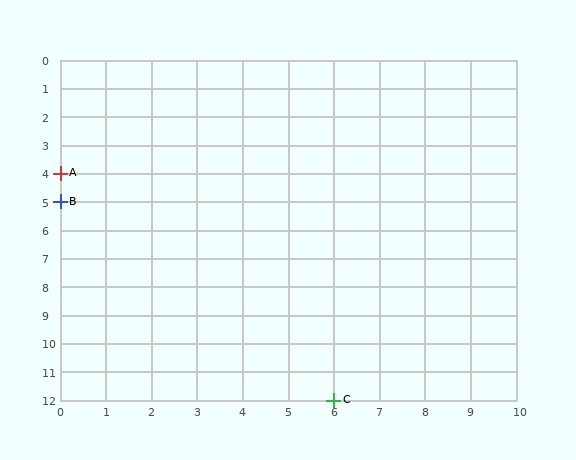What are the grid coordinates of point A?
Point A is at grid coordinates (0, 4).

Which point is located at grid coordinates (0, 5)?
Point B is at (0, 5).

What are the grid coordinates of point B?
Point B is at grid coordinates (0, 5).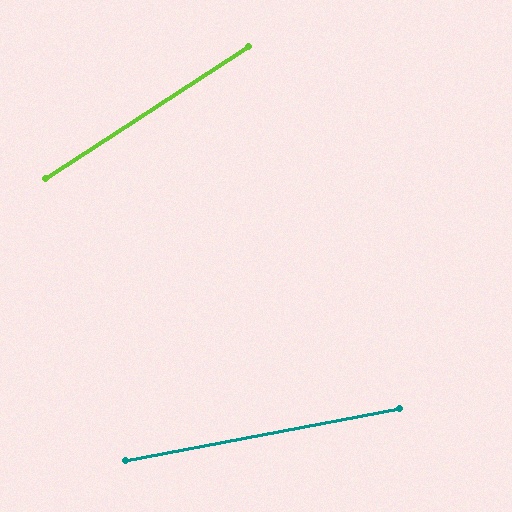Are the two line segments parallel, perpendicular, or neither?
Neither parallel nor perpendicular — they differ by about 22°.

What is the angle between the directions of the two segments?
Approximately 22 degrees.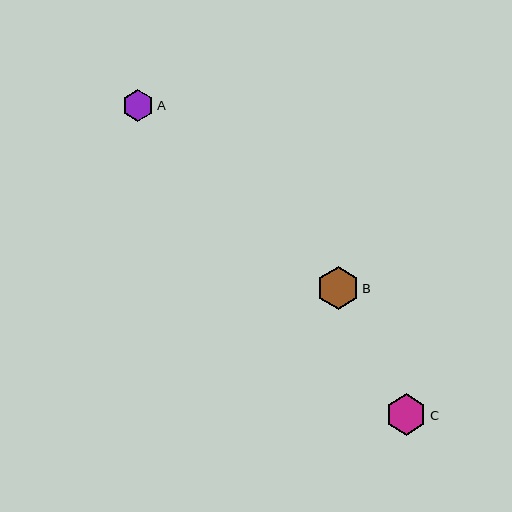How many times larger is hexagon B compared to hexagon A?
Hexagon B is approximately 1.3 times the size of hexagon A.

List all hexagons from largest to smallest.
From largest to smallest: B, C, A.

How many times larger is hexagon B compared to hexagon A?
Hexagon B is approximately 1.3 times the size of hexagon A.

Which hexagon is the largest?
Hexagon B is the largest with a size of approximately 43 pixels.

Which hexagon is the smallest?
Hexagon A is the smallest with a size of approximately 32 pixels.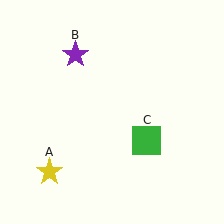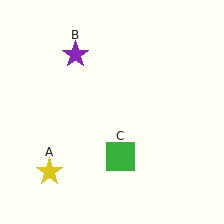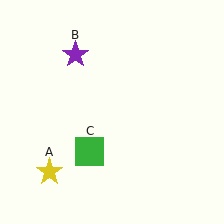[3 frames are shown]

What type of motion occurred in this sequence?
The green square (object C) rotated clockwise around the center of the scene.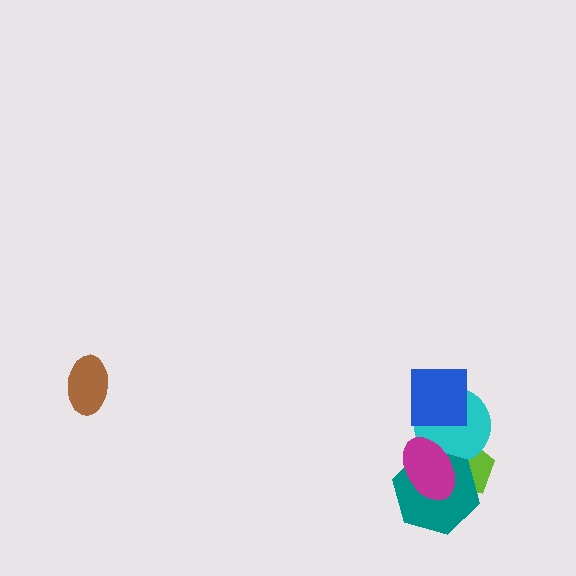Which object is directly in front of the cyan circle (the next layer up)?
The blue square is directly in front of the cyan circle.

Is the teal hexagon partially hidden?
Yes, it is partially covered by another shape.